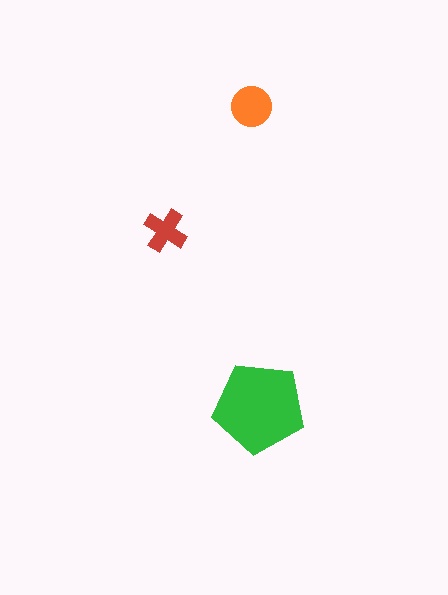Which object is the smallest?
The red cross.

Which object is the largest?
The green pentagon.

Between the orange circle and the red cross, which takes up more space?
The orange circle.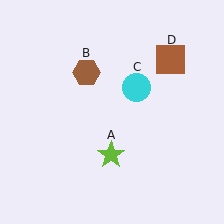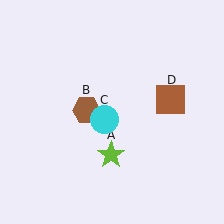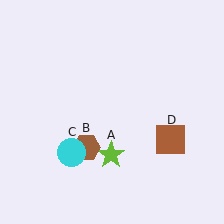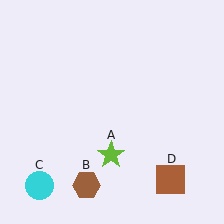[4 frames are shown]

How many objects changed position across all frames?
3 objects changed position: brown hexagon (object B), cyan circle (object C), brown square (object D).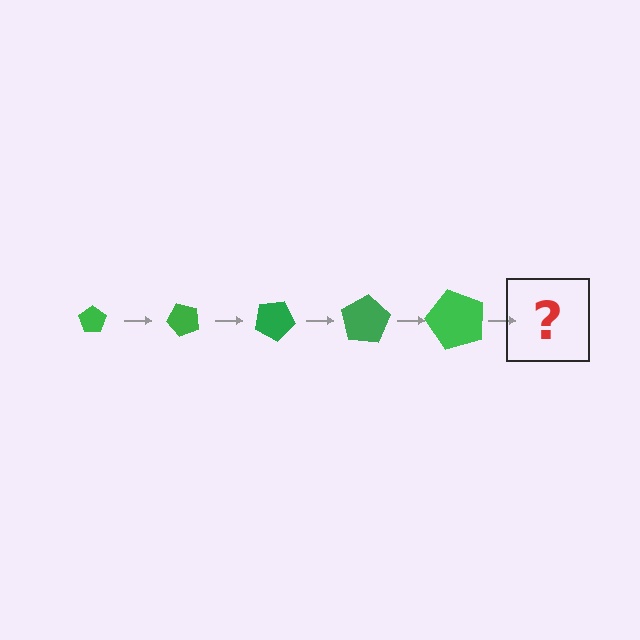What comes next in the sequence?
The next element should be a pentagon, larger than the previous one and rotated 250 degrees from the start.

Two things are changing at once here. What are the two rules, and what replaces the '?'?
The two rules are that the pentagon grows larger each step and it rotates 50 degrees each step. The '?' should be a pentagon, larger than the previous one and rotated 250 degrees from the start.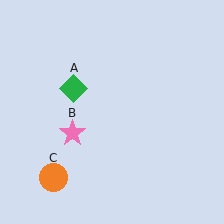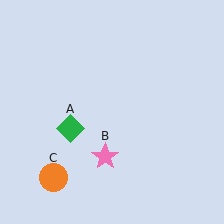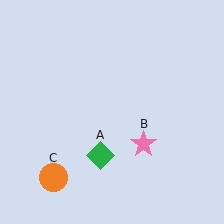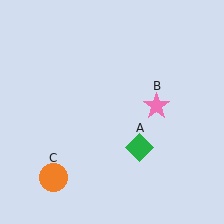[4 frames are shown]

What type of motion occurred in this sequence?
The green diamond (object A), pink star (object B) rotated counterclockwise around the center of the scene.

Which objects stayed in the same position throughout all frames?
Orange circle (object C) remained stationary.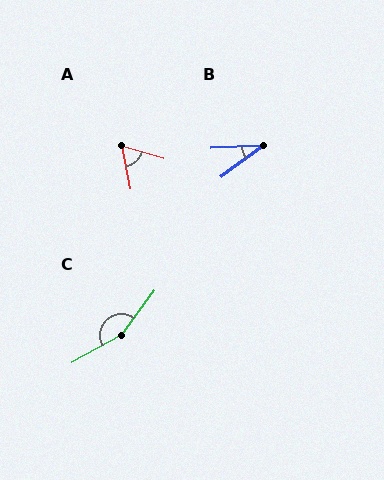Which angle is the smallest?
B, at approximately 34 degrees.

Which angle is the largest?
C, at approximately 156 degrees.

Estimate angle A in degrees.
Approximately 62 degrees.